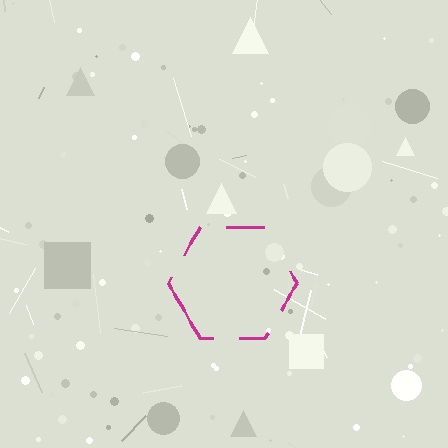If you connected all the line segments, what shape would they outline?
They would outline a hexagon.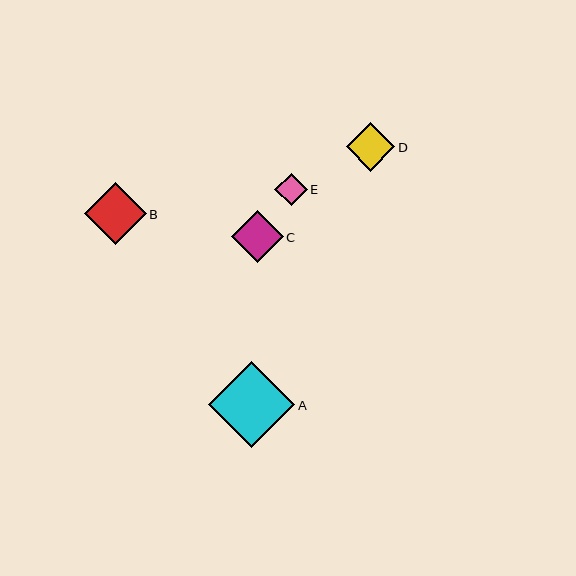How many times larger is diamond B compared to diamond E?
Diamond B is approximately 1.9 times the size of diamond E.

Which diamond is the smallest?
Diamond E is the smallest with a size of approximately 32 pixels.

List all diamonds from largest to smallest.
From largest to smallest: A, B, C, D, E.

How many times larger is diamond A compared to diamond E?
Diamond A is approximately 2.7 times the size of diamond E.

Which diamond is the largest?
Diamond A is the largest with a size of approximately 86 pixels.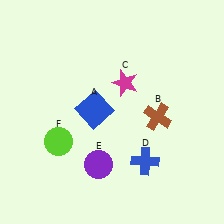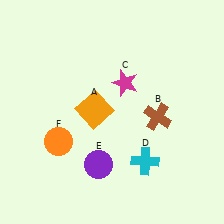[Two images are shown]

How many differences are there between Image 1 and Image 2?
There are 3 differences between the two images.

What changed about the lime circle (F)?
In Image 1, F is lime. In Image 2, it changed to orange.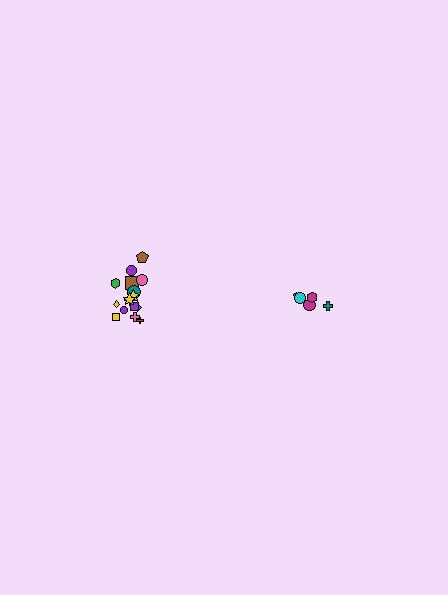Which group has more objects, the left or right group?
The left group.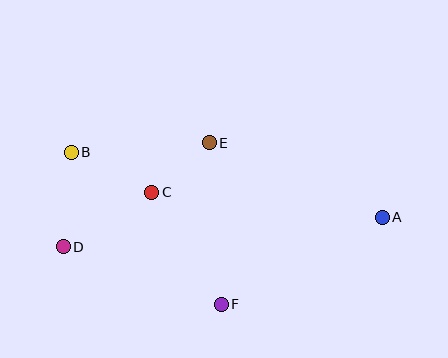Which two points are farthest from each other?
Points A and D are farthest from each other.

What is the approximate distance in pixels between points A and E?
The distance between A and E is approximately 189 pixels.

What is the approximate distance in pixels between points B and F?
The distance between B and F is approximately 213 pixels.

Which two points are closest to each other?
Points C and E are closest to each other.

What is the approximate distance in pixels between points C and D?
The distance between C and D is approximately 104 pixels.